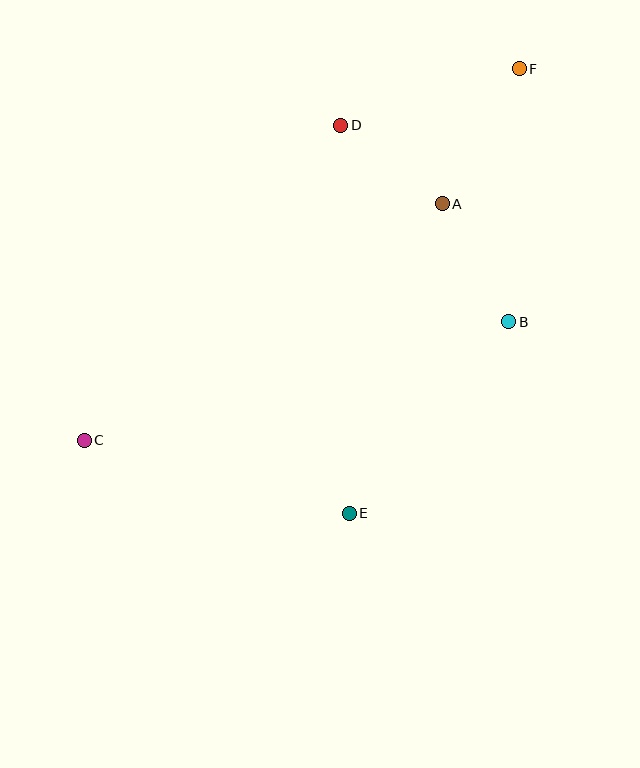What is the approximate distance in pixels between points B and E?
The distance between B and E is approximately 250 pixels.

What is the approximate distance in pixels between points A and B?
The distance between A and B is approximately 135 pixels.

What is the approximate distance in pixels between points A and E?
The distance between A and E is approximately 323 pixels.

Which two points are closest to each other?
Points A and D are closest to each other.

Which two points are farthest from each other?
Points C and F are farthest from each other.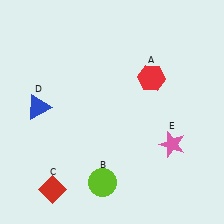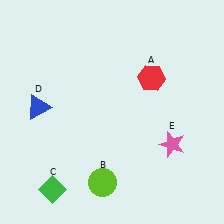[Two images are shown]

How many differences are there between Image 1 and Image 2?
There is 1 difference between the two images.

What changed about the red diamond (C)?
In Image 1, C is red. In Image 2, it changed to green.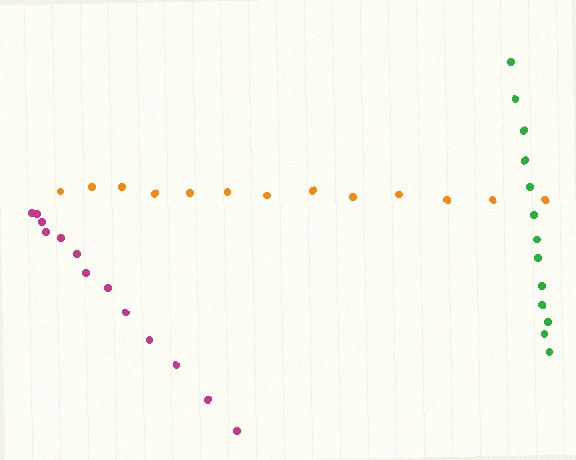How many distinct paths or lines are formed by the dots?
There are 3 distinct paths.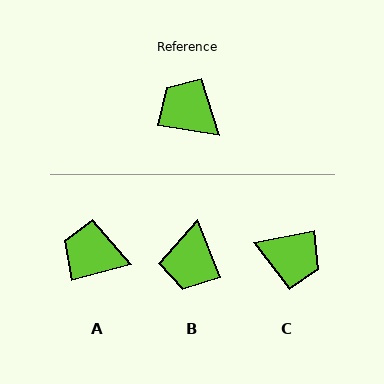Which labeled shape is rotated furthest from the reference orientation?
C, about 161 degrees away.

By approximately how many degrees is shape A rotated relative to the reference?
Approximately 23 degrees counter-clockwise.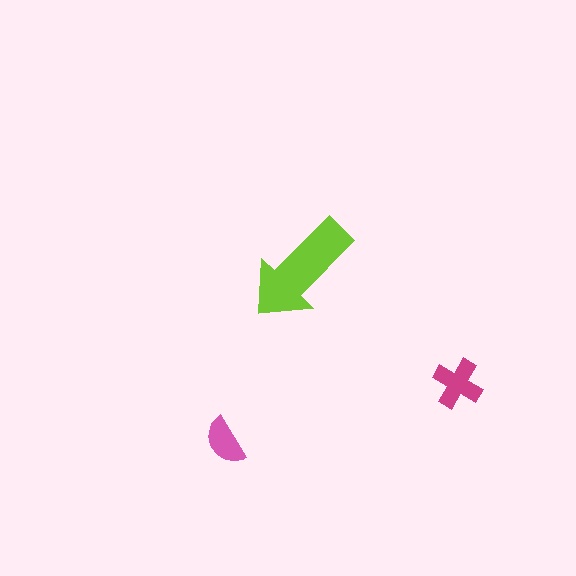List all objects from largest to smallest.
The lime arrow, the magenta cross, the pink semicircle.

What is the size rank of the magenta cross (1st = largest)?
2nd.